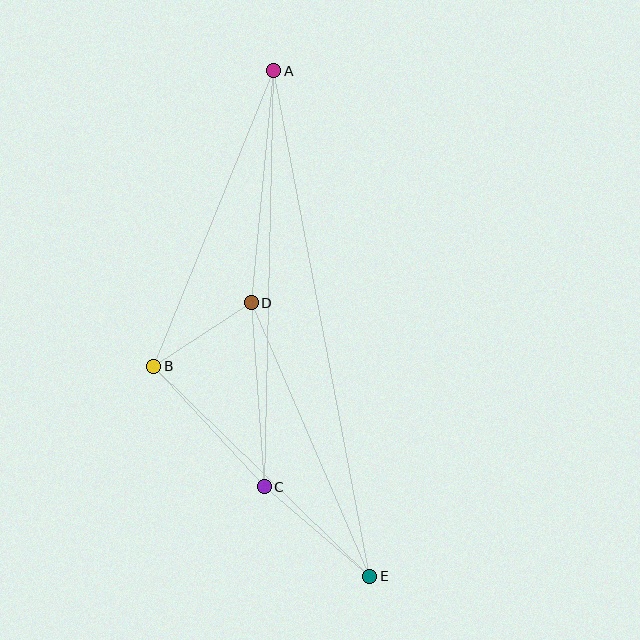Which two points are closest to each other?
Points B and D are closest to each other.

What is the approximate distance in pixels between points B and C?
The distance between B and C is approximately 163 pixels.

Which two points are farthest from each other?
Points A and E are farthest from each other.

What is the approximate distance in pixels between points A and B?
The distance between A and B is approximately 319 pixels.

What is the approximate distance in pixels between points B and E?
The distance between B and E is approximately 302 pixels.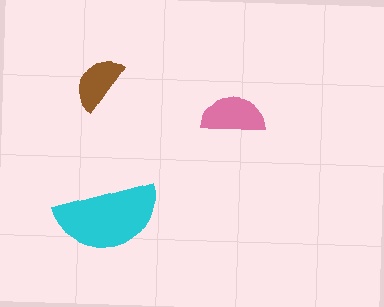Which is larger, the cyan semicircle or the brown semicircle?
The cyan one.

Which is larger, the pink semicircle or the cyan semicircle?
The cyan one.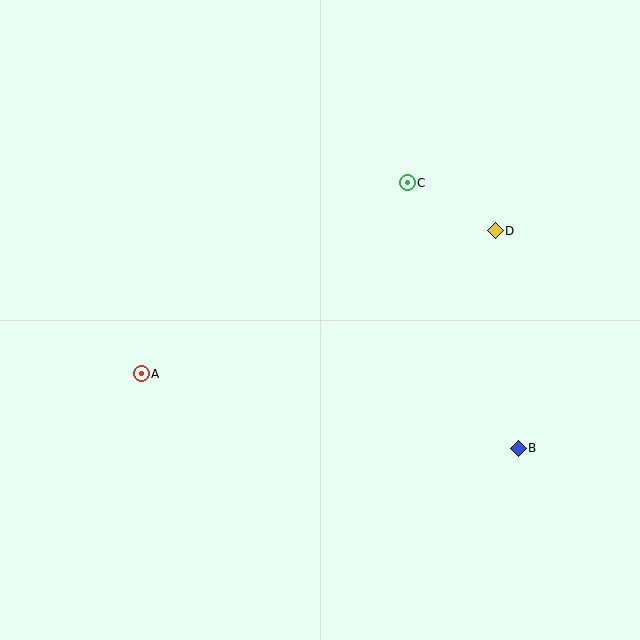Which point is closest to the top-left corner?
Point A is closest to the top-left corner.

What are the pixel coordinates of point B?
Point B is at (518, 448).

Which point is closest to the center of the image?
Point C at (407, 183) is closest to the center.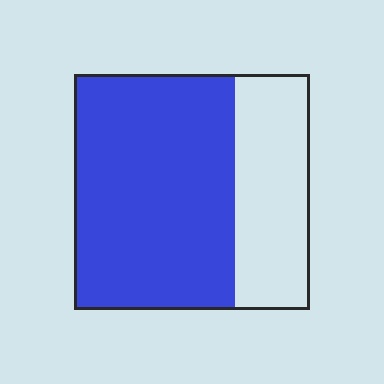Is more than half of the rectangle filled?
Yes.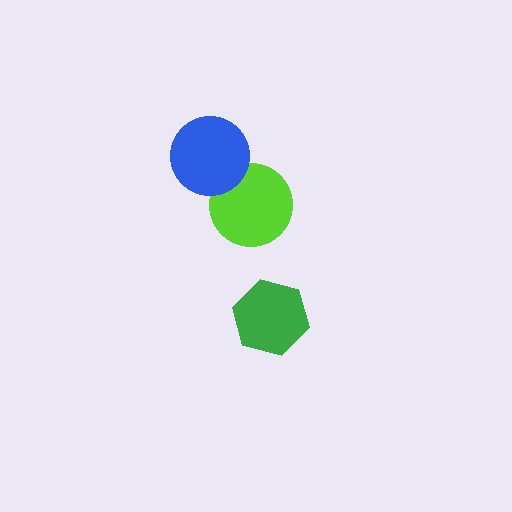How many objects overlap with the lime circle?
1 object overlaps with the lime circle.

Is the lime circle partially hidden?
Yes, it is partially covered by another shape.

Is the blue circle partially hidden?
No, no other shape covers it.